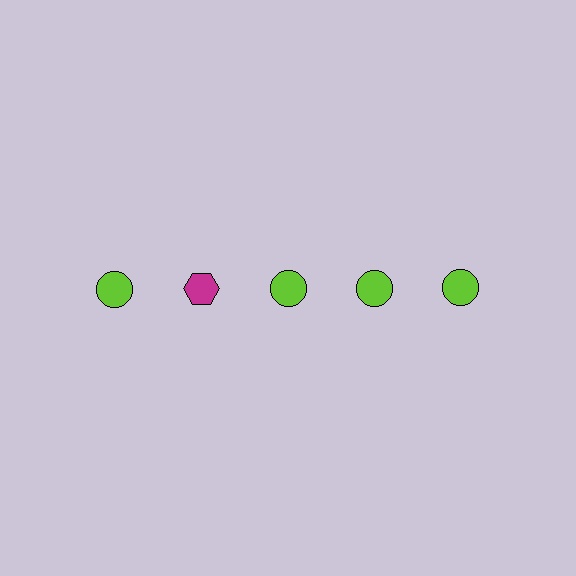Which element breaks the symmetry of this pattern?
The magenta hexagon in the top row, second from left column breaks the symmetry. All other shapes are lime circles.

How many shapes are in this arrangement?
There are 5 shapes arranged in a grid pattern.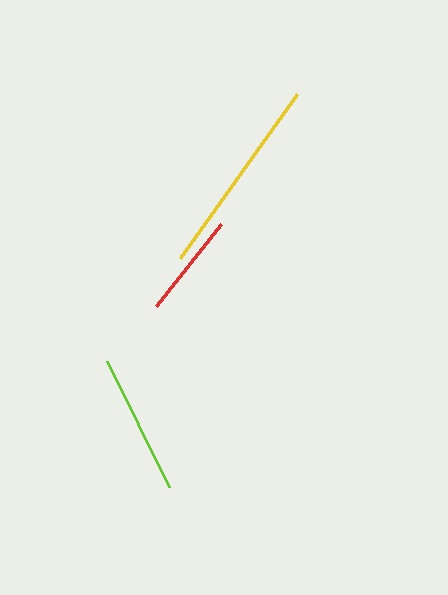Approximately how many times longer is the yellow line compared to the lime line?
The yellow line is approximately 1.4 times the length of the lime line.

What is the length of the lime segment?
The lime segment is approximately 141 pixels long.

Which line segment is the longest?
The yellow line is the longest at approximately 202 pixels.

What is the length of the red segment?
The red segment is approximately 104 pixels long.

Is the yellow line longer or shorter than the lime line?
The yellow line is longer than the lime line.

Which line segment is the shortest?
The red line is the shortest at approximately 104 pixels.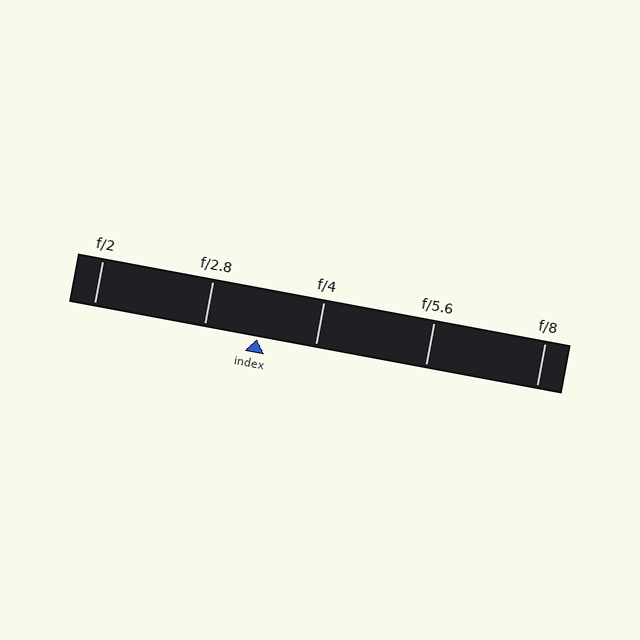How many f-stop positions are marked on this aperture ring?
There are 5 f-stop positions marked.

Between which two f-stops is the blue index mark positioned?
The index mark is between f/2.8 and f/4.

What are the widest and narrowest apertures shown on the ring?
The widest aperture shown is f/2 and the narrowest is f/8.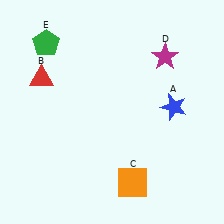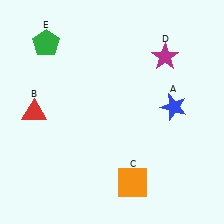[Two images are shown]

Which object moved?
The red triangle (B) moved down.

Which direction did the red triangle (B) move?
The red triangle (B) moved down.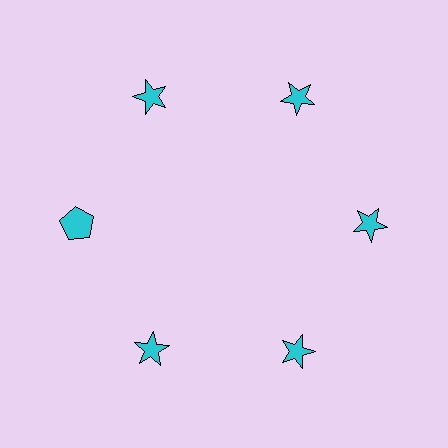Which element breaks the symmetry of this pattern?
The cyan pentagon at roughly the 9 o'clock position breaks the symmetry. All other shapes are cyan stars.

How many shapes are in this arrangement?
There are 6 shapes arranged in a ring pattern.